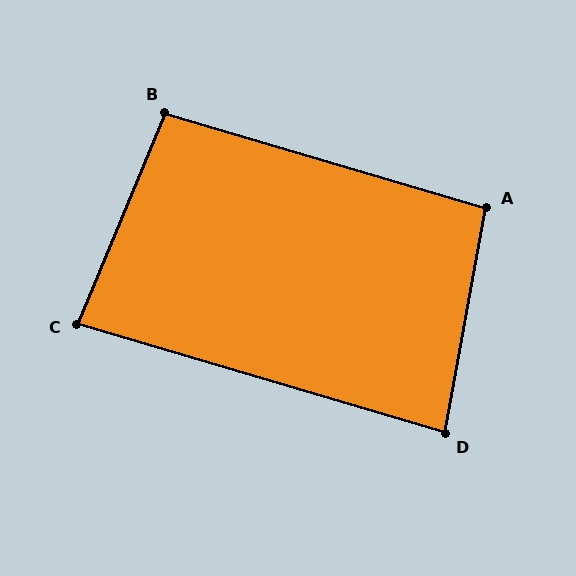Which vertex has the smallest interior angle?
D, at approximately 84 degrees.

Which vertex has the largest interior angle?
B, at approximately 96 degrees.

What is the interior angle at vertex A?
Approximately 96 degrees (obtuse).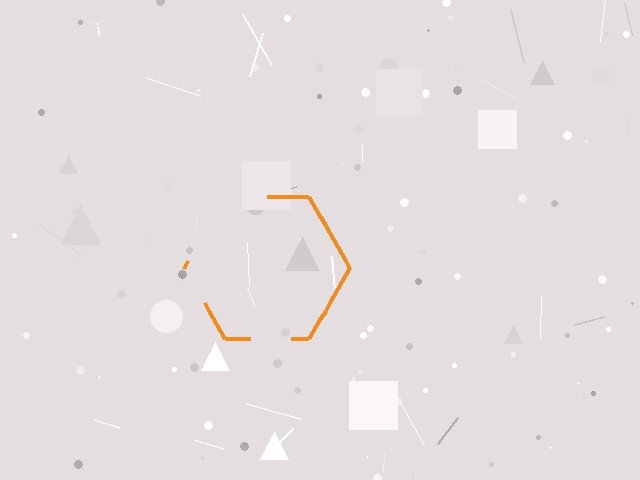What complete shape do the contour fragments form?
The contour fragments form a hexagon.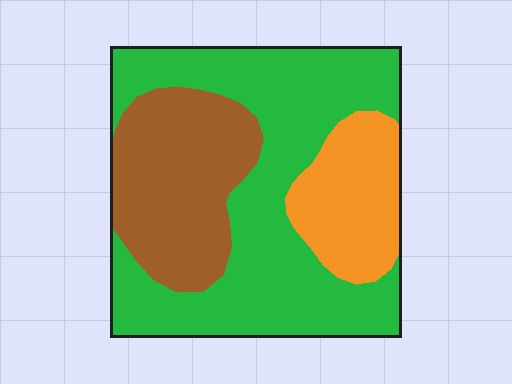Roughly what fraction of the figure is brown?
Brown covers 27% of the figure.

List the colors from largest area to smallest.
From largest to smallest: green, brown, orange.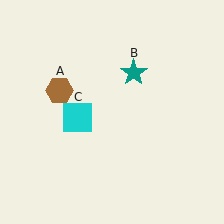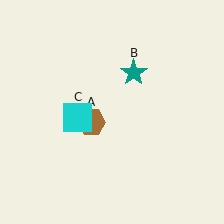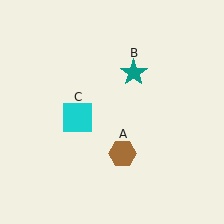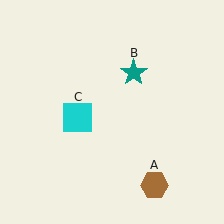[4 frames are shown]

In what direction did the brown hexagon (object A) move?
The brown hexagon (object A) moved down and to the right.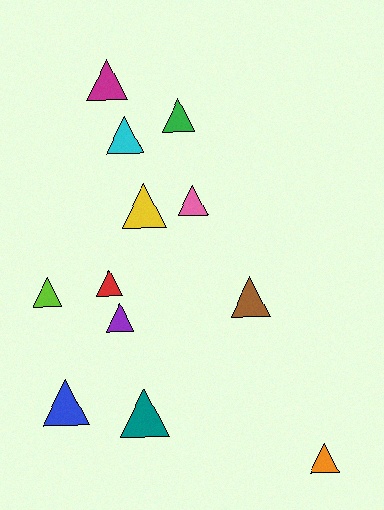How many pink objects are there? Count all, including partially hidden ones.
There is 1 pink object.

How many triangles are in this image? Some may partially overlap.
There are 12 triangles.